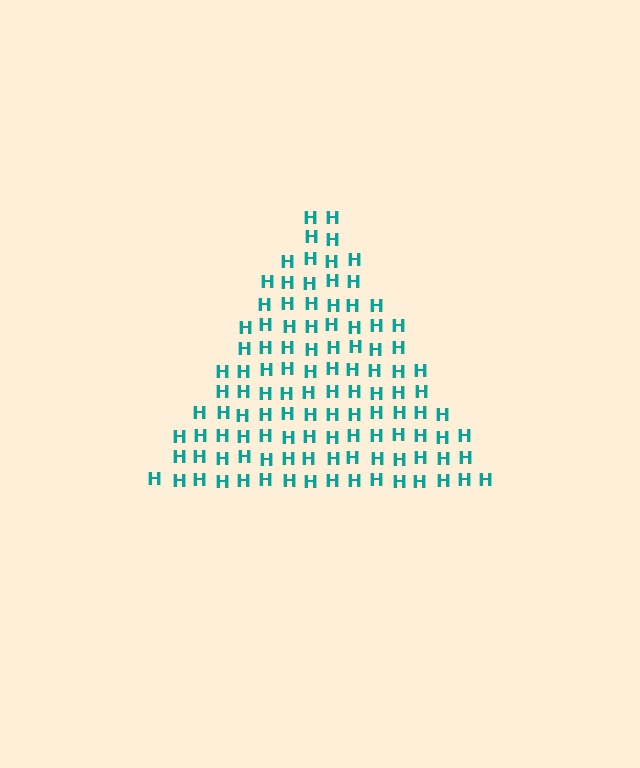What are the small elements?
The small elements are letter H's.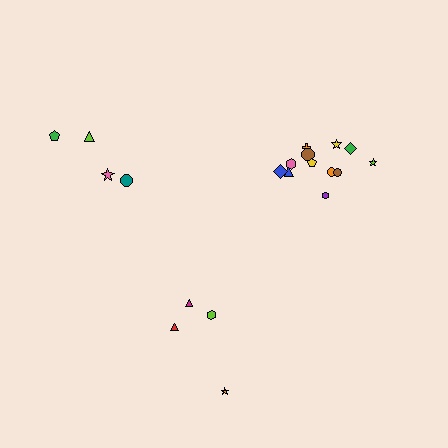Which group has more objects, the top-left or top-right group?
The top-right group.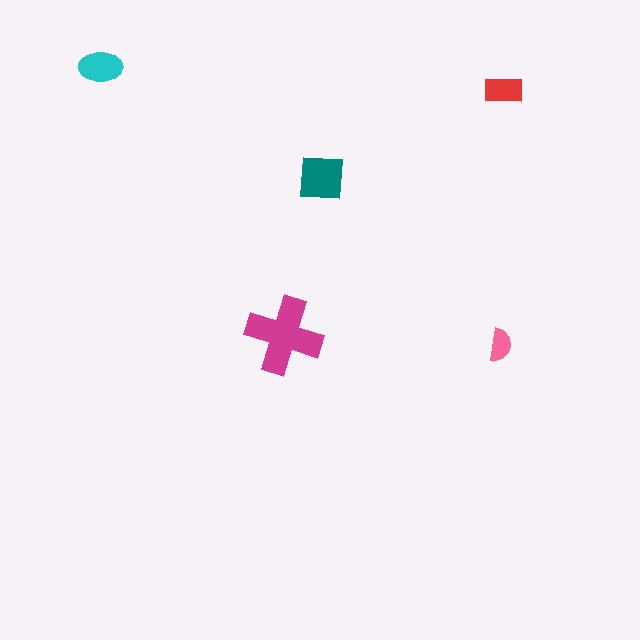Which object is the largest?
The magenta cross.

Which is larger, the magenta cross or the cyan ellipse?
The magenta cross.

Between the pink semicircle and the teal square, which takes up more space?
The teal square.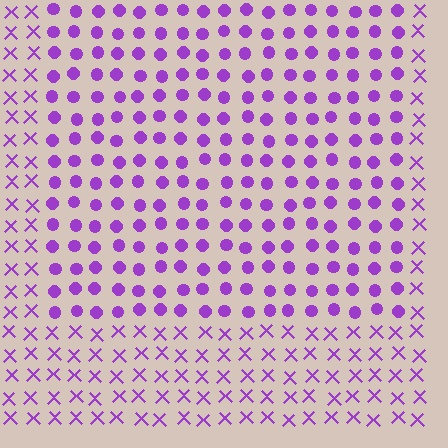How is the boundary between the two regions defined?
The boundary is defined by a change in element shape: circles inside vs. X marks outside. All elements share the same color and spacing.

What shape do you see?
I see a rectangle.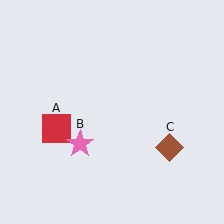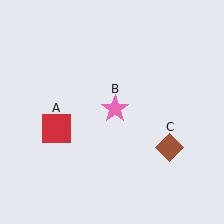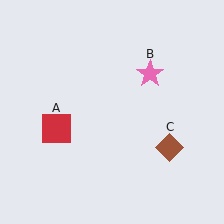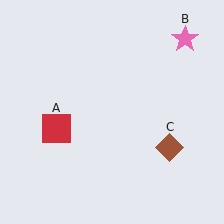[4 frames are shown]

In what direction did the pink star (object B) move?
The pink star (object B) moved up and to the right.